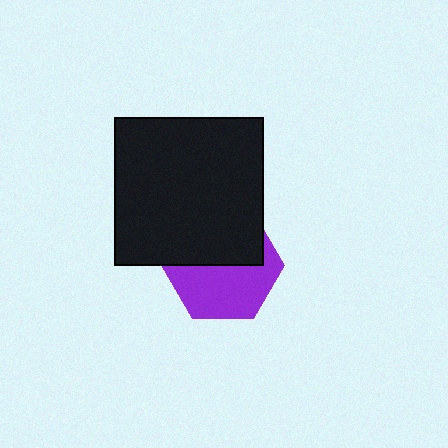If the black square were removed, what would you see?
You would see the complete purple hexagon.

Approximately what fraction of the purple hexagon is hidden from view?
Roughly 46% of the purple hexagon is hidden behind the black square.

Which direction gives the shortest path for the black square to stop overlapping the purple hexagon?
Moving up gives the shortest separation.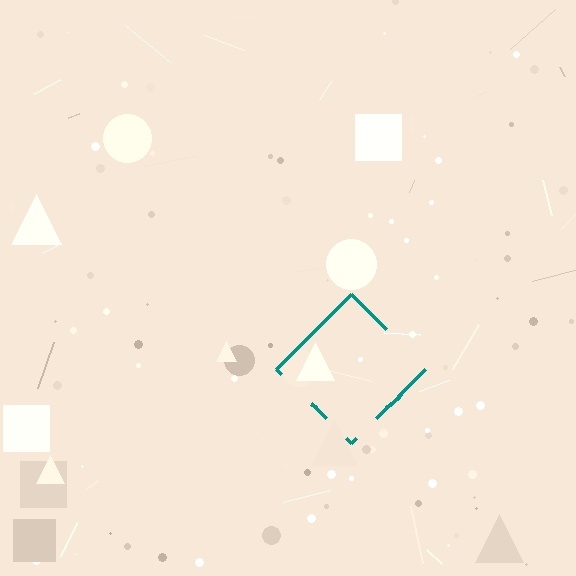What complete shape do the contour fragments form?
The contour fragments form a diamond.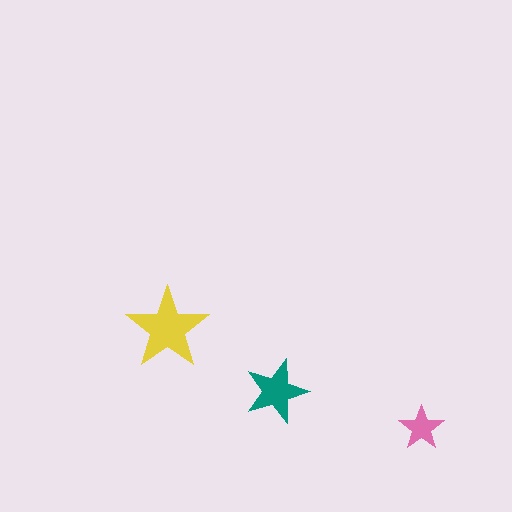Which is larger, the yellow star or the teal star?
The yellow one.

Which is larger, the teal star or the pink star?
The teal one.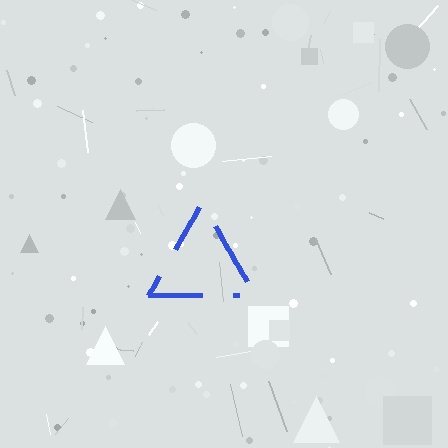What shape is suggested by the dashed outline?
The dashed outline suggests a triangle.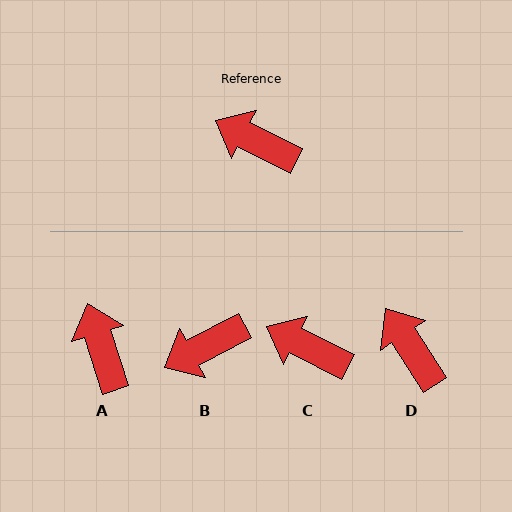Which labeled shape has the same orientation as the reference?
C.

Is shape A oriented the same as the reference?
No, it is off by about 46 degrees.